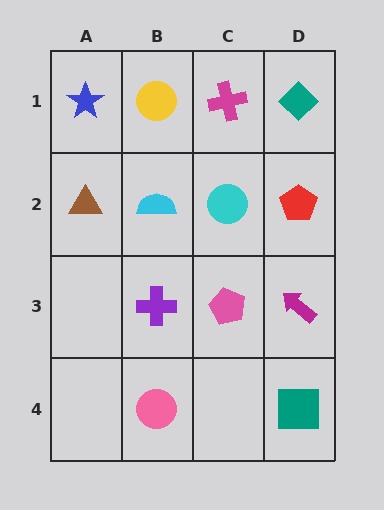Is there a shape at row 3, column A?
No, that cell is empty.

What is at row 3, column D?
A magenta arrow.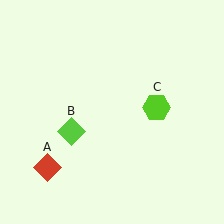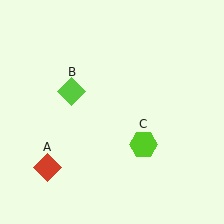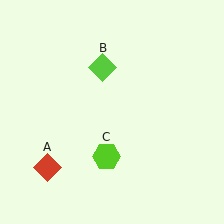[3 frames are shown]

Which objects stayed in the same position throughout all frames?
Red diamond (object A) remained stationary.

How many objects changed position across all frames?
2 objects changed position: lime diamond (object B), lime hexagon (object C).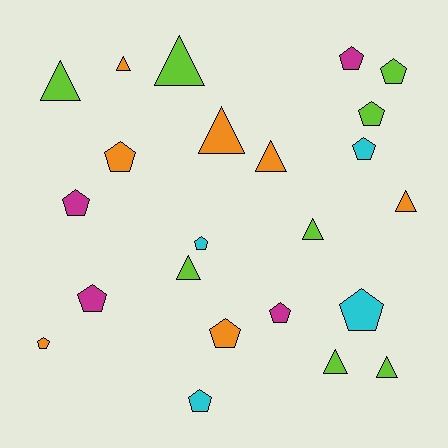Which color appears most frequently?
Lime, with 8 objects.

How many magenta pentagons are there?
There are 4 magenta pentagons.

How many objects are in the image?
There are 23 objects.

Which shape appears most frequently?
Pentagon, with 13 objects.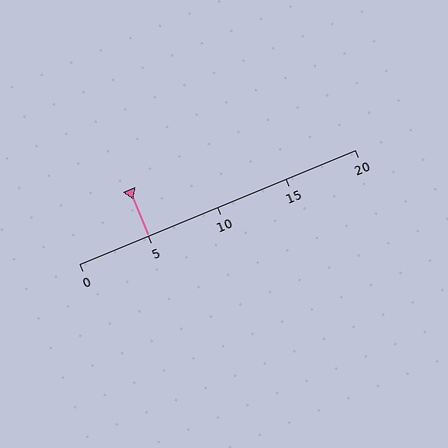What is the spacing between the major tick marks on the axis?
The major ticks are spaced 5 apart.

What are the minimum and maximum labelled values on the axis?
The axis runs from 0 to 20.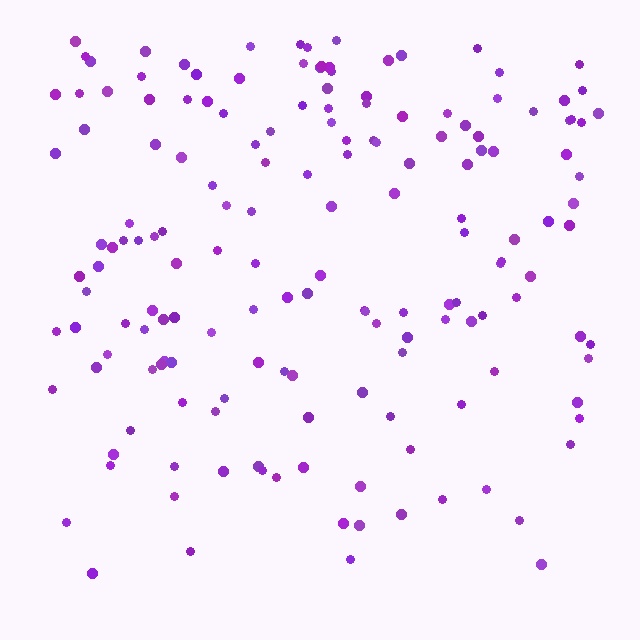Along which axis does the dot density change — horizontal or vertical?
Vertical.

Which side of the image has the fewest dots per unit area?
The bottom.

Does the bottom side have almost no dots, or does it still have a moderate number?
Still a moderate number, just noticeably fewer than the top.